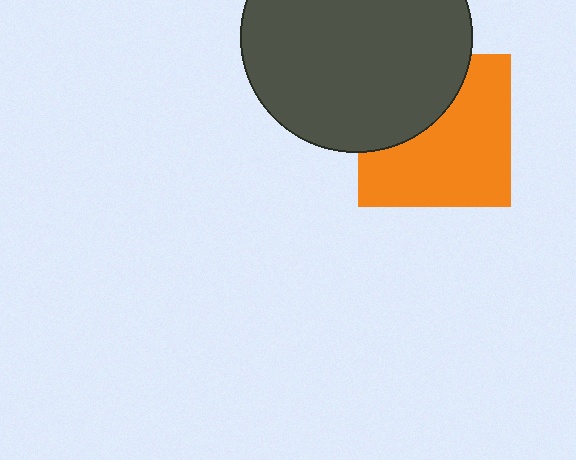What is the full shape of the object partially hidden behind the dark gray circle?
The partially hidden object is an orange square.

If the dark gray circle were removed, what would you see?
You would see the complete orange square.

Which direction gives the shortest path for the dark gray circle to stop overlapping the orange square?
Moving up gives the shortest separation.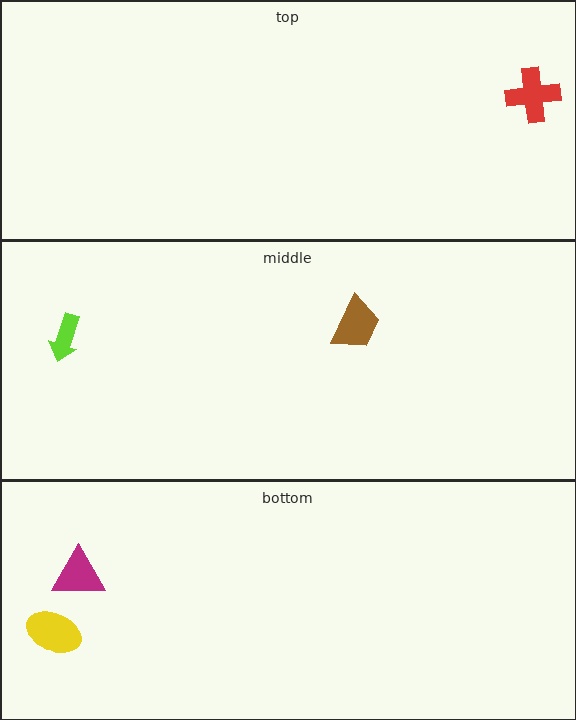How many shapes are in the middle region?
2.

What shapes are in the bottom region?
The yellow ellipse, the magenta triangle.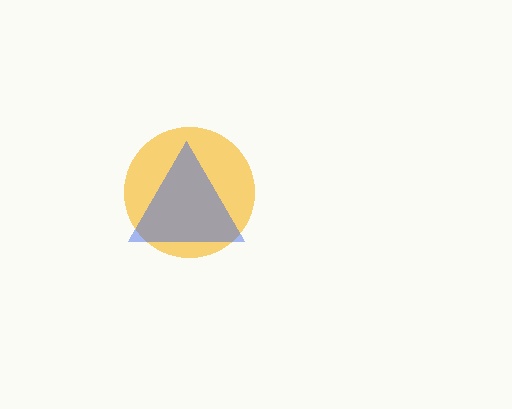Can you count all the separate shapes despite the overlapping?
Yes, there are 2 separate shapes.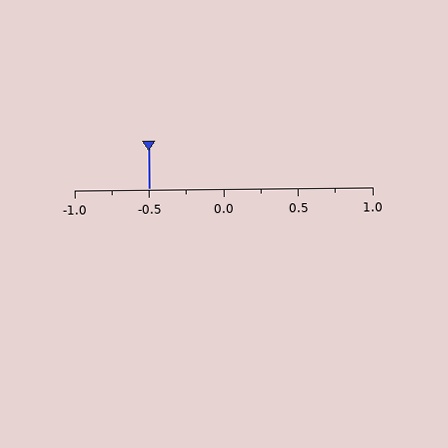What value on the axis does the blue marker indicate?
The marker indicates approximately -0.5.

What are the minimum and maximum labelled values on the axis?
The axis runs from -1.0 to 1.0.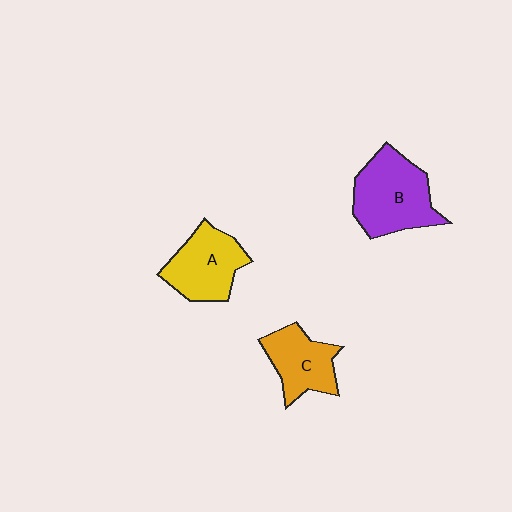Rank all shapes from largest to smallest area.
From largest to smallest: B (purple), A (yellow), C (orange).